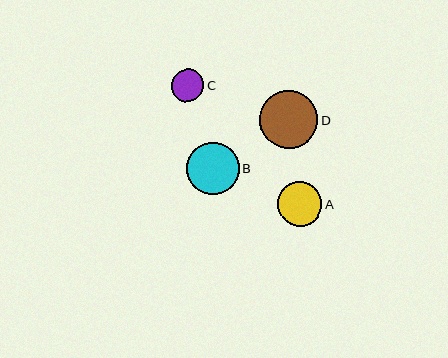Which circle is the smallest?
Circle C is the smallest with a size of approximately 32 pixels.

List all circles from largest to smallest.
From largest to smallest: D, B, A, C.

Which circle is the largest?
Circle D is the largest with a size of approximately 58 pixels.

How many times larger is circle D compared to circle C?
Circle D is approximately 1.8 times the size of circle C.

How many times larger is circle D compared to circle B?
Circle D is approximately 1.1 times the size of circle B.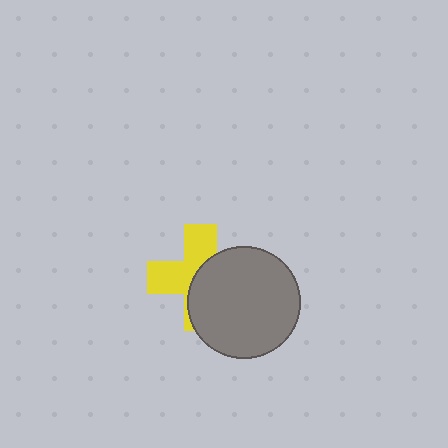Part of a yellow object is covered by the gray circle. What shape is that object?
It is a cross.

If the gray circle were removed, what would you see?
You would see the complete yellow cross.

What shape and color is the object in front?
The object in front is a gray circle.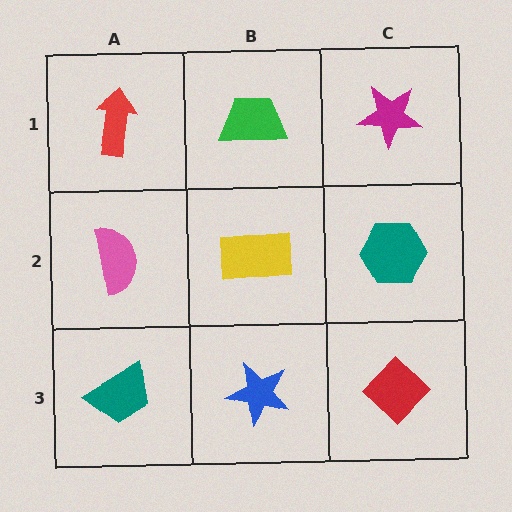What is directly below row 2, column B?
A blue star.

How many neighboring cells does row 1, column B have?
3.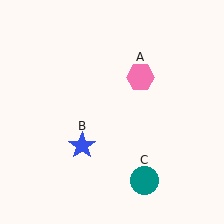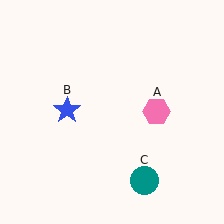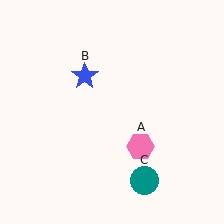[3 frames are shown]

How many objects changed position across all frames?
2 objects changed position: pink hexagon (object A), blue star (object B).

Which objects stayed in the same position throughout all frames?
Teal circle (object C) remained stationary.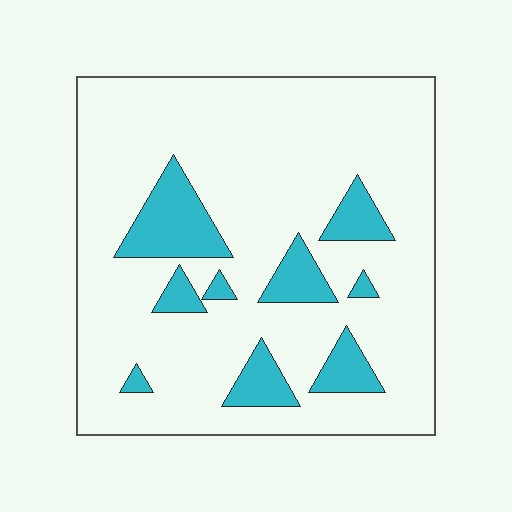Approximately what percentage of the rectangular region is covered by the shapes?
Approximately 15%.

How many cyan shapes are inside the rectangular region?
9.